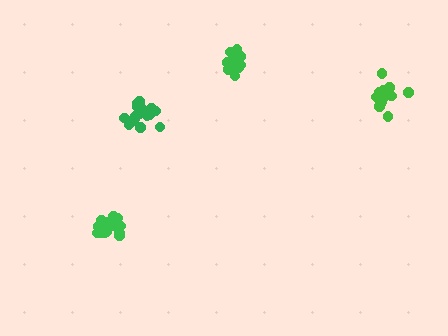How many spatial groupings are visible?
There are 4 spatial groupings.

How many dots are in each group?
Group 1: 17 dots, Group 2: 16 dots, Group 3: 15 dots, Group 4: 18 dots (66 total).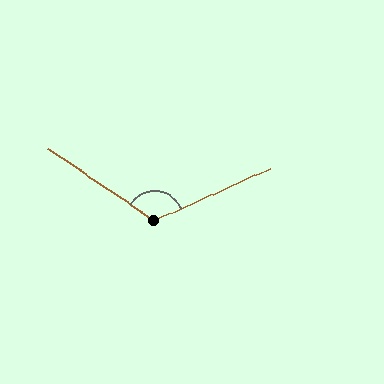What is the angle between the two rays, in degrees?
Approximately 122 degrees.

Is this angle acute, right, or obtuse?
It is obtuse.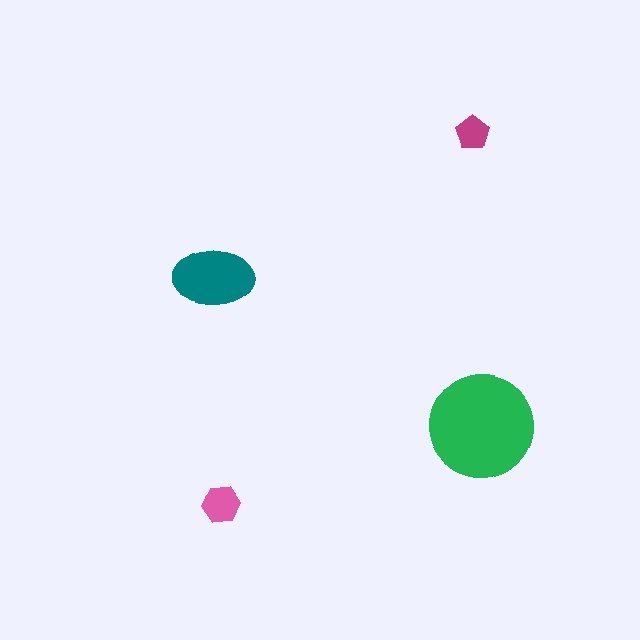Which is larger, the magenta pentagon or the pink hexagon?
The pink hexagon.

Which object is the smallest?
The magenta pentagon.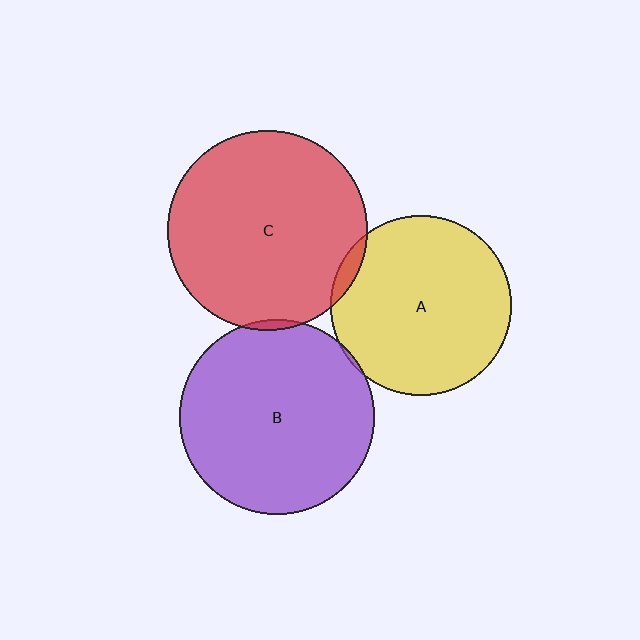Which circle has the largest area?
Circle C (red).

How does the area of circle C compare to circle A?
Approximately 1.2 times.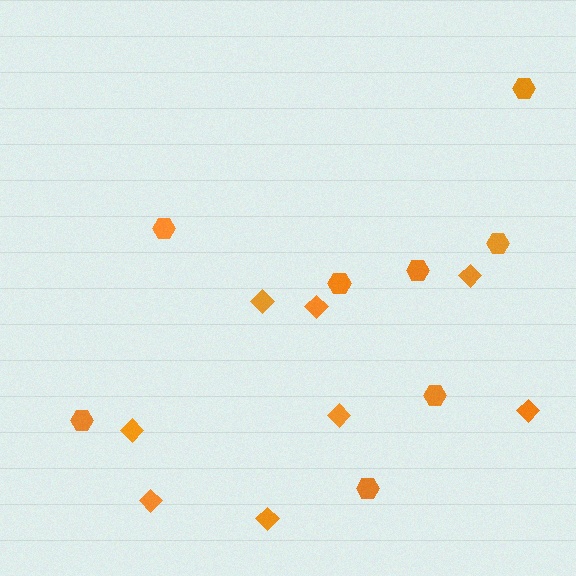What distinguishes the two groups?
There are 2 groups: one group of hexagons (8) and one group of diamonds (8).